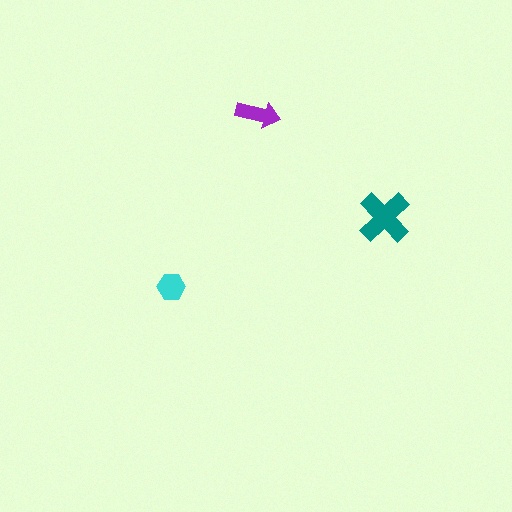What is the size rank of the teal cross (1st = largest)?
1st.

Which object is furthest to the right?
The teal cross is rightmost.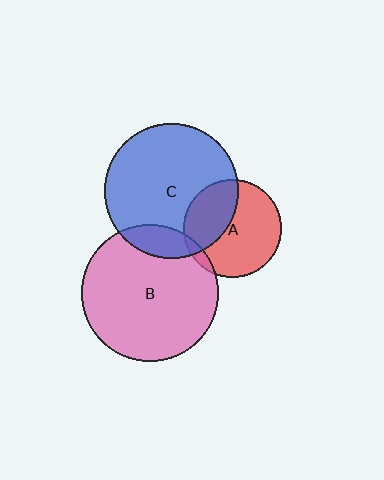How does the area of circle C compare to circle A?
Approximately 1.9 times.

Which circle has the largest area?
Circle B (pink).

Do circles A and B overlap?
Yes.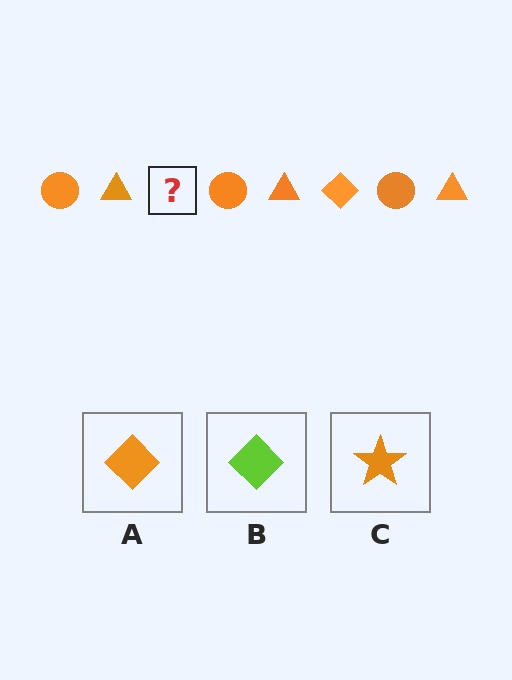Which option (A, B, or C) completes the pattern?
A.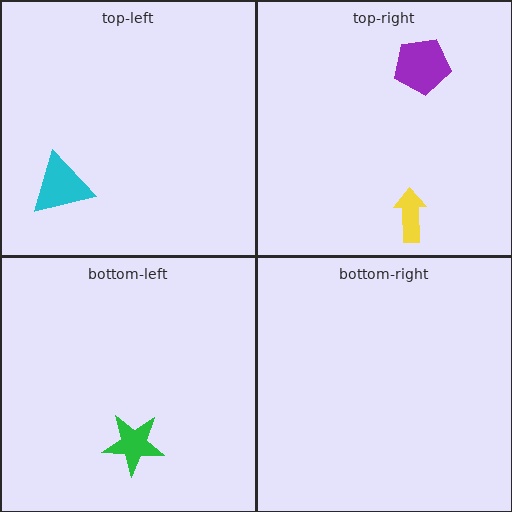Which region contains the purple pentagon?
The top-right region.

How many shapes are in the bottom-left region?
1.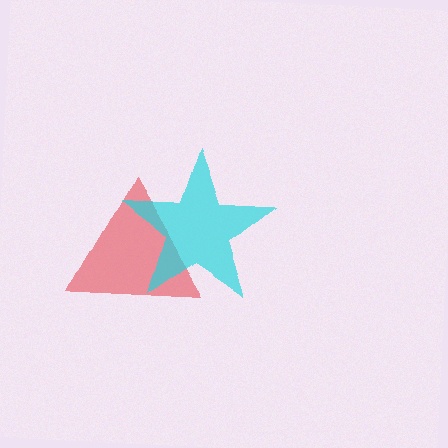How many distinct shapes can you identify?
There are 2 distinct shapes: a red triangle, a cyan star.